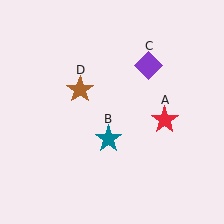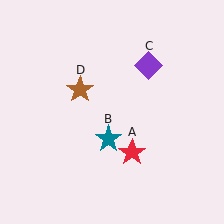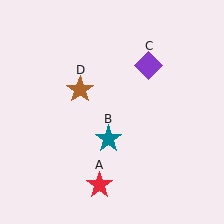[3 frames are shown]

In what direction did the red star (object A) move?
The red star (object A) moved down and to the left.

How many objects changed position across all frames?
1 object changed position: red star (object A).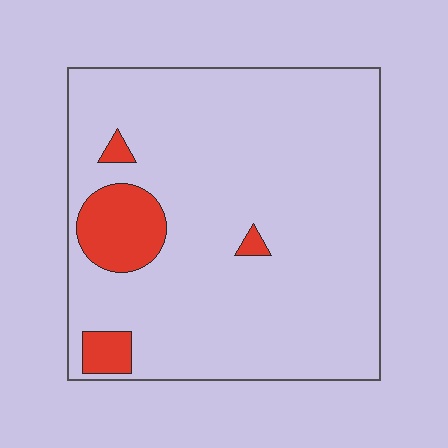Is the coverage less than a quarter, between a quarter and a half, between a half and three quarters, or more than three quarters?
Less than a quarter.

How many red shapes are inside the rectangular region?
4.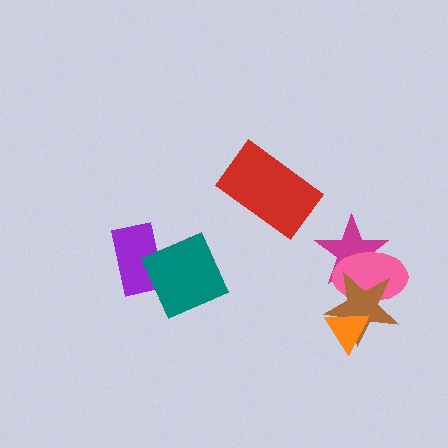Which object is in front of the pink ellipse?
The brown star is in front of the pink ellipse.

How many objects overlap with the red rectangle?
0 objects overlap with the red rectangle.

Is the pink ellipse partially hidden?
Yes, it is partially covered by another shape.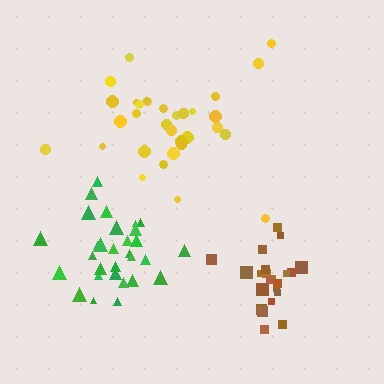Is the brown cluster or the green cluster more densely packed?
Green.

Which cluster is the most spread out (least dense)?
Yellow.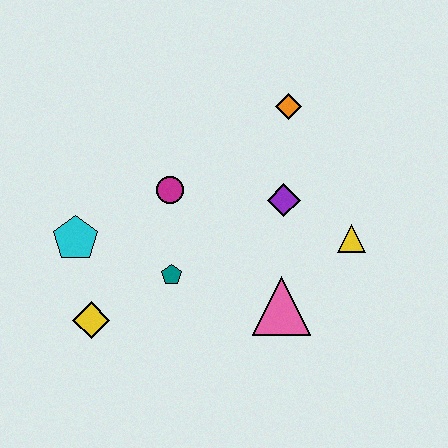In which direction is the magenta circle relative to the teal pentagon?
The magenta circle is above the teal pentagon.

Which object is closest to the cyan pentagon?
The yellow diamond is closest to the cyan pentagon.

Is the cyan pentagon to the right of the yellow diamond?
No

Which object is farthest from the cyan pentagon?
The yellow triangle is farthest from the cyan pentagon.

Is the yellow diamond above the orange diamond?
No